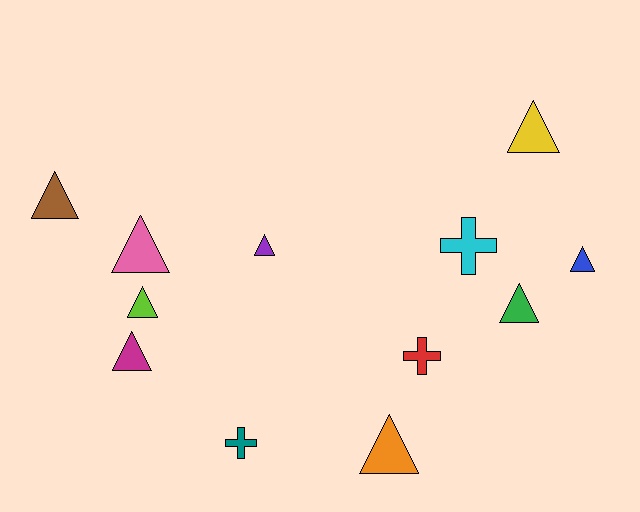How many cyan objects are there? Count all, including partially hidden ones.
There is 1 cyan object.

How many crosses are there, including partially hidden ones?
There are 3 crosses.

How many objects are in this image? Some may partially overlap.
There are 12 objects.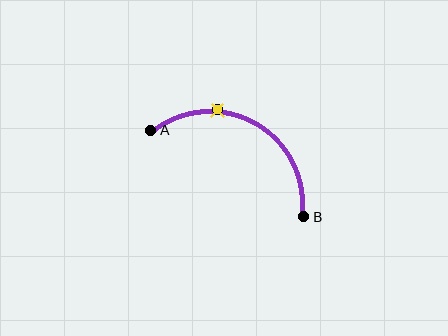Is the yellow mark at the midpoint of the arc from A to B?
No. The yellow mark lies on the arc but is closer to endpoint A. The arc midpoint would be at the point on the curve equidistant along the arc from both A and B.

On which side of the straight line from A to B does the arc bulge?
The arc bulges above the straight line connecting A and B.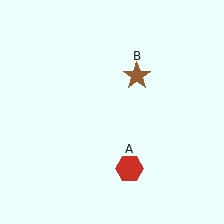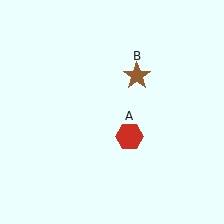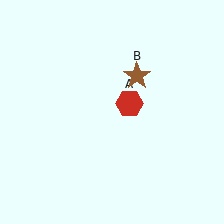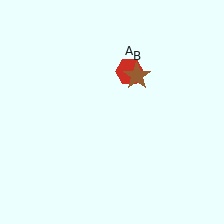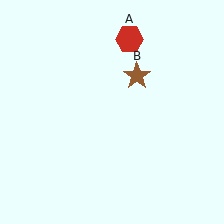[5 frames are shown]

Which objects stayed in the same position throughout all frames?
Brown star (object B) remained stationary.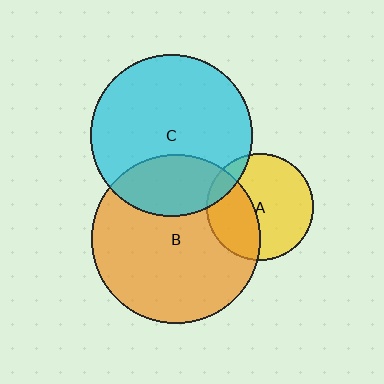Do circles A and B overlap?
Yes.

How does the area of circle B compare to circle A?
Approximately 2.5 times.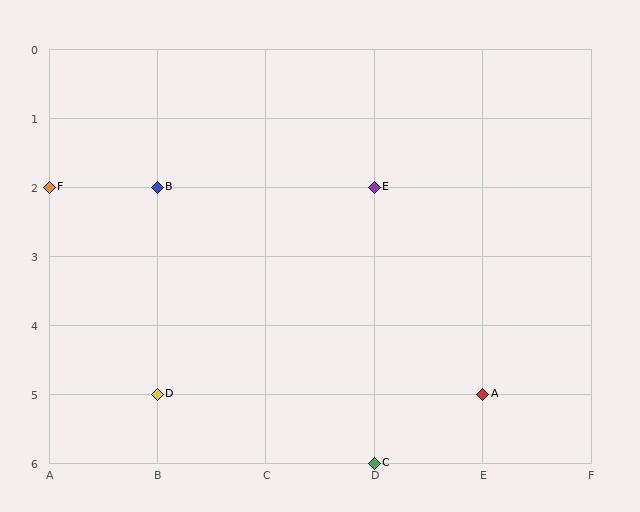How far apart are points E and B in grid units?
Points E and B are 2 columns apart.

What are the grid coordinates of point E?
Point E is at grid coordinates (D, 2).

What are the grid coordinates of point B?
Point B is at grid coordinates (B, 2).